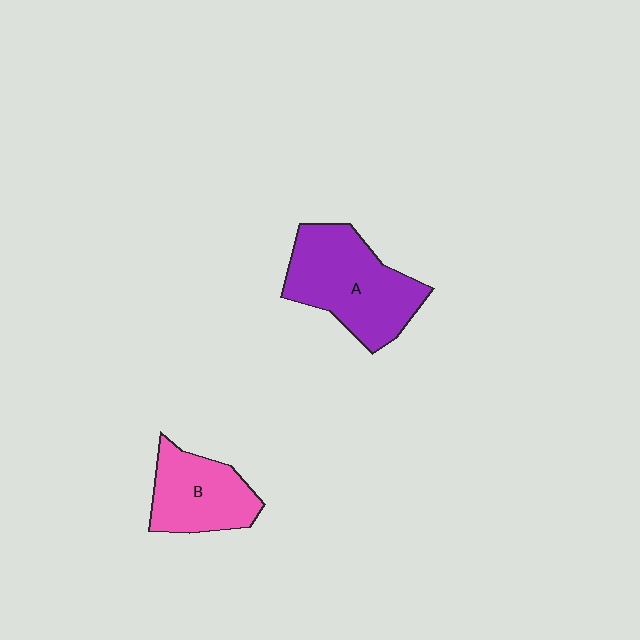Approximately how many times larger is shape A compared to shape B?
Approximately 1.5 times.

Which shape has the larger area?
Shape A (purple).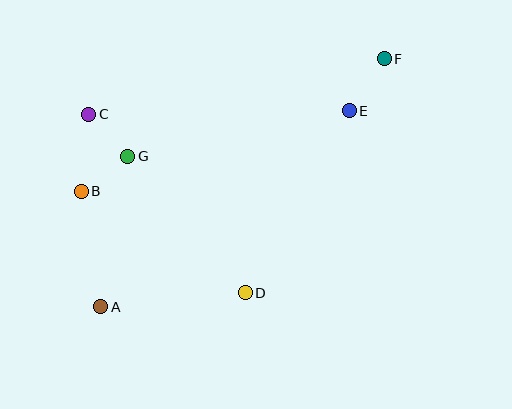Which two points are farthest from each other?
Points A and F are farthest from each other.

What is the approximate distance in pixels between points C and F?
The distance between C and F is approximately 301 pixels.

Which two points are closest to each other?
Points C and G are closest to each other.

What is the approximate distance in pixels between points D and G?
The distance between D and G is approximately 180 pixels.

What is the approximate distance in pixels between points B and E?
The distance between B and E is approximately 280 pixels.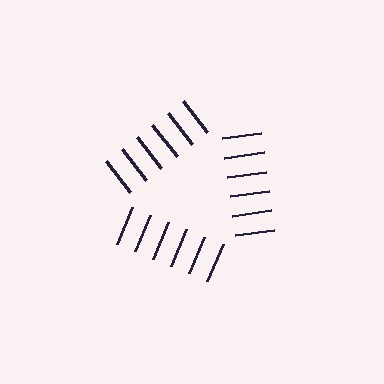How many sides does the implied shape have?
3 sides — the line-ends trace a triangle.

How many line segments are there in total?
18 — 6 along each of the 3 edges.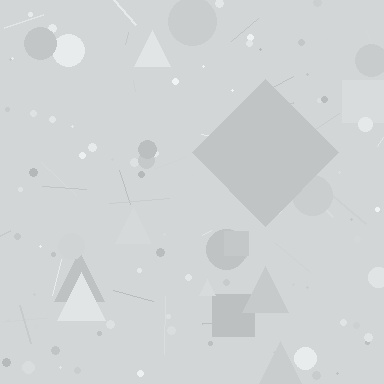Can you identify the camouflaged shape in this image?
The camouflaged shape is a diamond.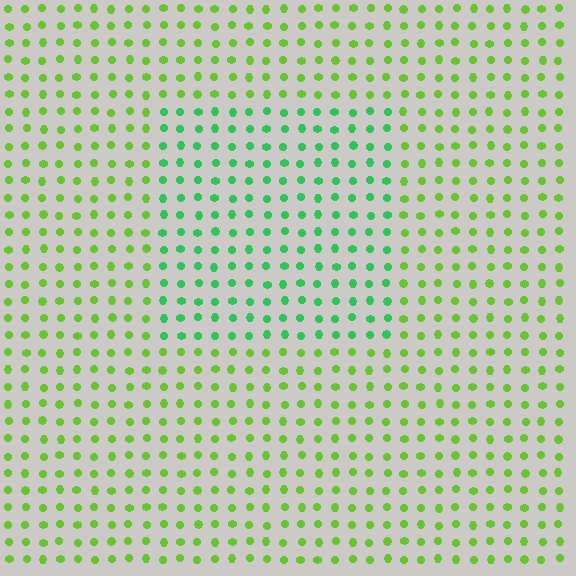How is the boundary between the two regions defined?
The boundary is defined purely by a slight shift in hue (about 40 degrees). Spacing, size, and orientation are identical on both sides.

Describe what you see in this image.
The image is filled with small lime elements in a uniform arrangement. A rectangle-shaped region is visible where the elements are tinted to a slightly different hue, forming a subtle color boundary.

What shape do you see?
I see a rectangle.